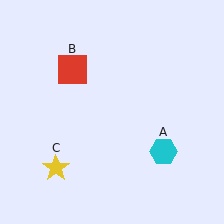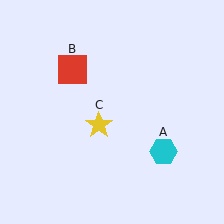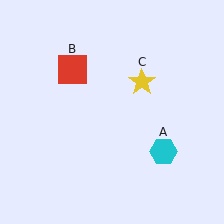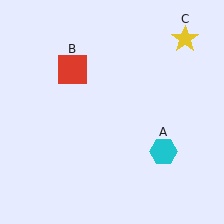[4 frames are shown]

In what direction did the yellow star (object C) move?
The yellow star (object C) moved up and to the right.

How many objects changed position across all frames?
1 object changed position: yellow star (object C).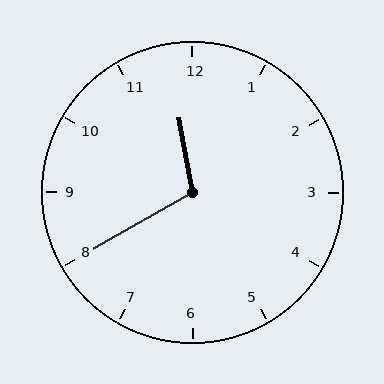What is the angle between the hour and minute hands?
Approximately 110 degrees.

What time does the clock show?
11:40.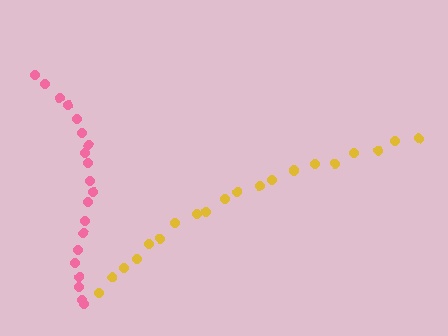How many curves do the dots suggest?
There are 2 distinct paths.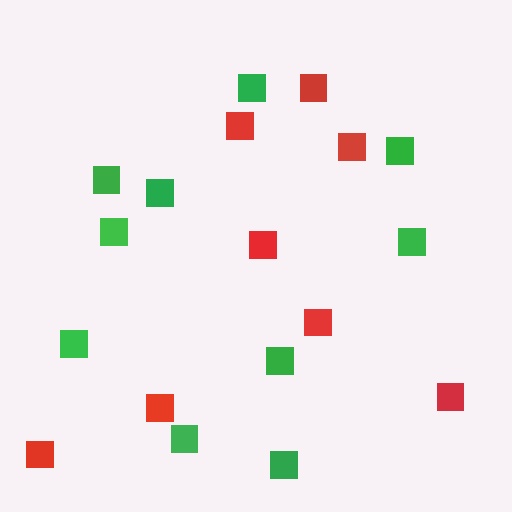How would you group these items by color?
There are 2 groups: one group of red squares (8) and one group of green squares (10).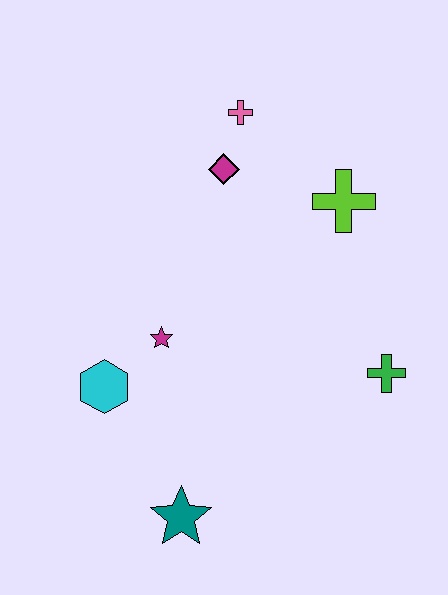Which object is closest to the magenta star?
The cyan hexagon is closest to the magenta star.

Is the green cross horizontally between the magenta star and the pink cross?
No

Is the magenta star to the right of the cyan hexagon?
Yes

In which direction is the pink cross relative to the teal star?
The pink cross is above the teal star.